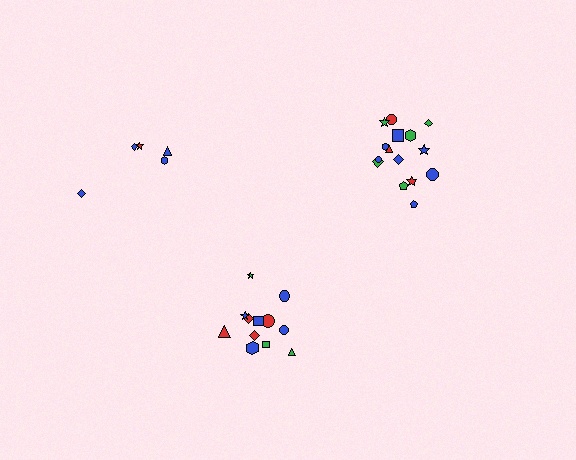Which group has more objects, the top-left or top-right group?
The top-right group.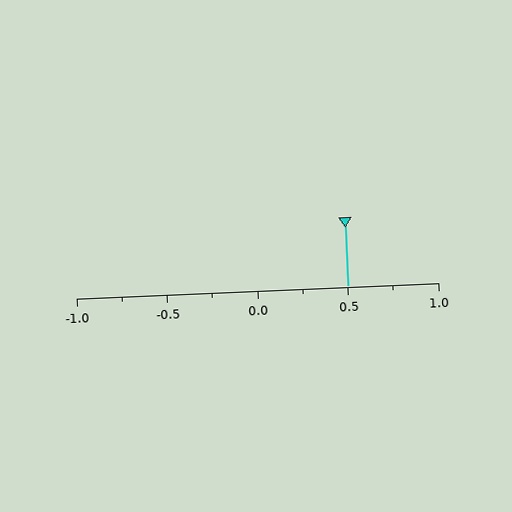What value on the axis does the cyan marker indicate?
The marker indicates approximately 0.5.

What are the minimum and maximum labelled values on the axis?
The axis runs from -1.0 to 1.0.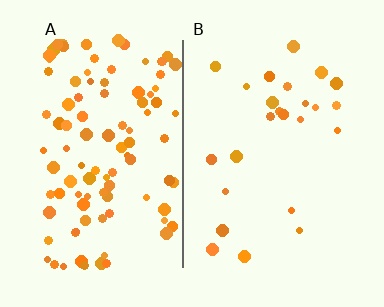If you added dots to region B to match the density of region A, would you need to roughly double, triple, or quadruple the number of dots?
Approximately quadruple.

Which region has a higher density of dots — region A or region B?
A (the left).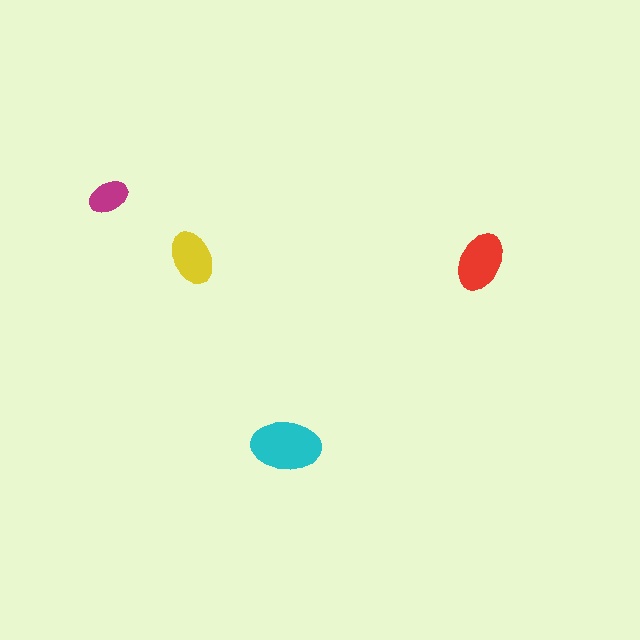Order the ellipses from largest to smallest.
the cyan one, the red one, the yellow one, the magenta one.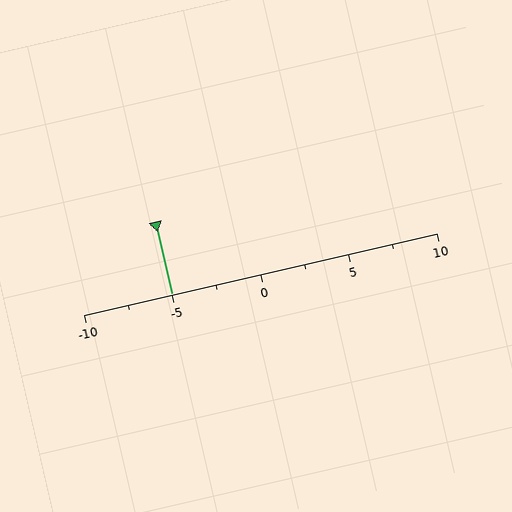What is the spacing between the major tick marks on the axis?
The major ticks are spaced 5 apart.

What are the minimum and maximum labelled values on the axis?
The axis runs from -10 to 10.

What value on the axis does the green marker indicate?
The marker indicates approximately -5.